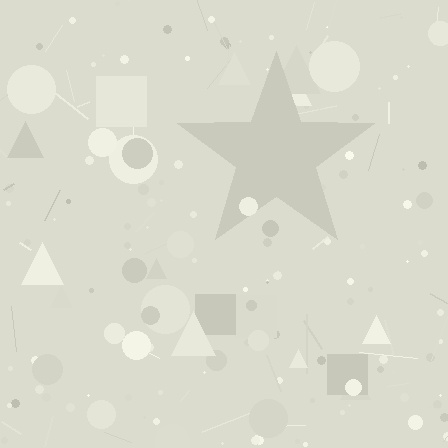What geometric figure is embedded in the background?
A star is embedded in the background.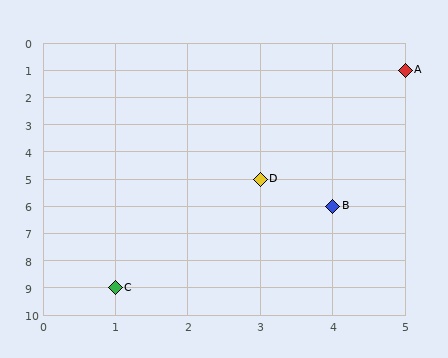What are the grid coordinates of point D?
Point D is at grid coordinates (3, 5).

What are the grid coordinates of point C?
Point C is at grid coordinates (1, 9).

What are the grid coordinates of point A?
Point A is at grid coordinates (5, 1).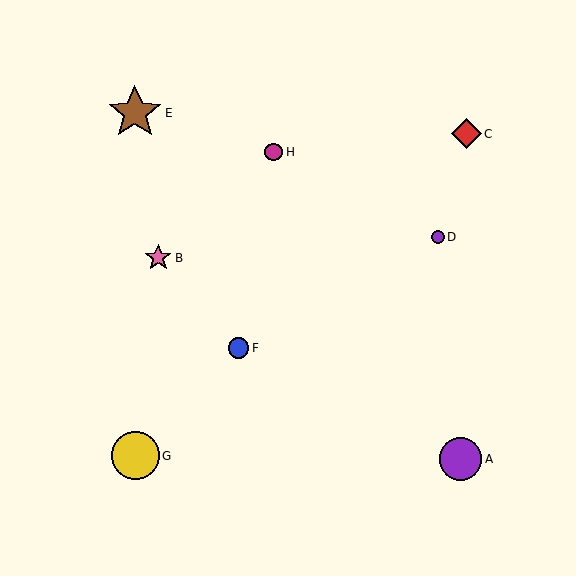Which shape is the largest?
The brown star (labeled E) is the largest.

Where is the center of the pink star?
The center of the pink star is at (158, 258).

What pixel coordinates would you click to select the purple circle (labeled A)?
Click at (461, 459) to select the purple circle A.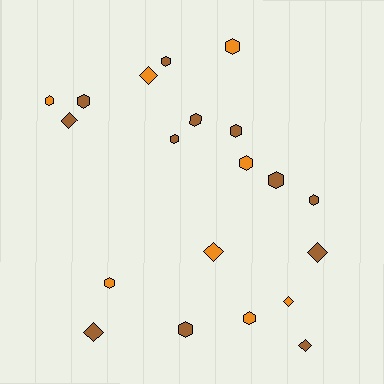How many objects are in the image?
There are 20 objects.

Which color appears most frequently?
Brown, with 12 objects.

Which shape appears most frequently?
Hexagon, with 13 objects.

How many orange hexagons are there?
There are 5 orange hexagons.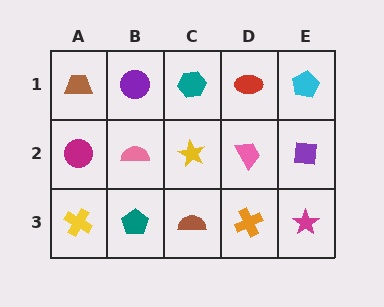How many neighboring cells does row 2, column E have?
3.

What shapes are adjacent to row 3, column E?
A purple square (row 2, column E), an orange cross (row 3, column D).